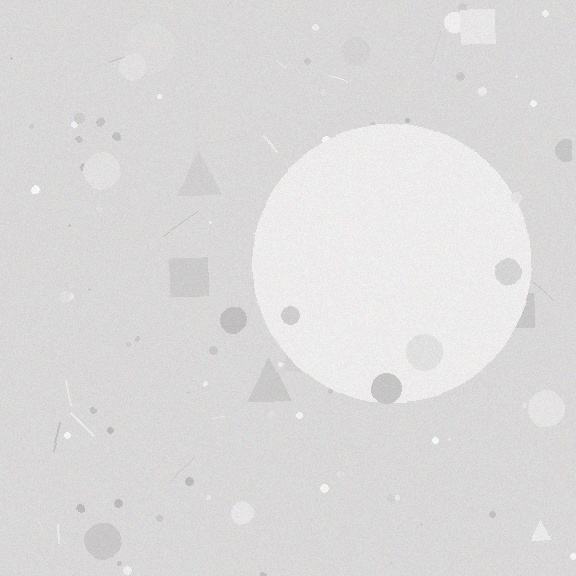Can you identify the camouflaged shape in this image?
The camouflaged shape is a circle.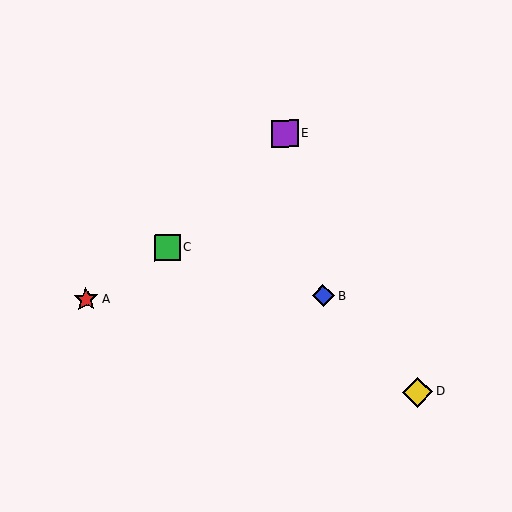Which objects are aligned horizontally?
Objects A, B are aligned horizontally.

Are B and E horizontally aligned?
No, B is at y≈296 and E is at y≈133.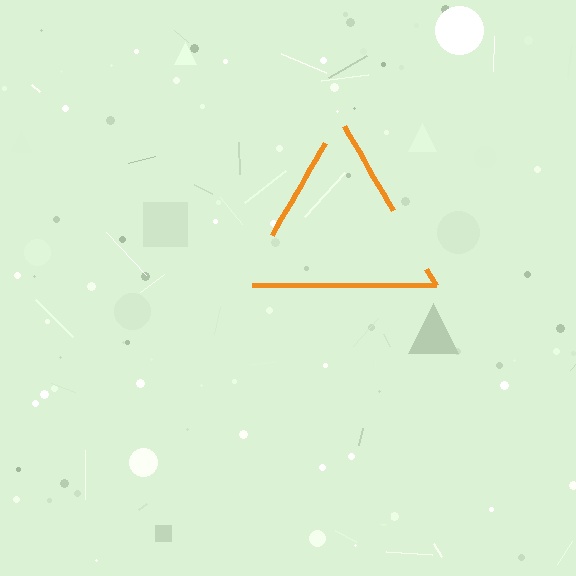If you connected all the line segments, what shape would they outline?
They would outline a triangle.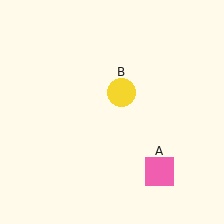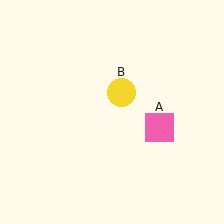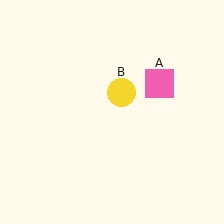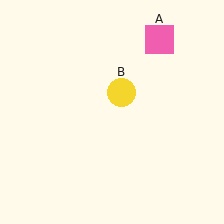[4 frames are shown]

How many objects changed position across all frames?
1 object changed position: pink square (object A).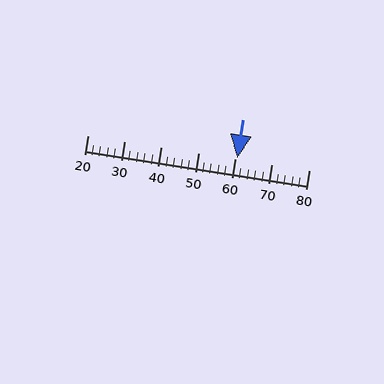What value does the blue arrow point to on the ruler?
The blue arrow points to approximately 60.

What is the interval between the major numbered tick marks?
The major tick marks are spaced 10 units apart.